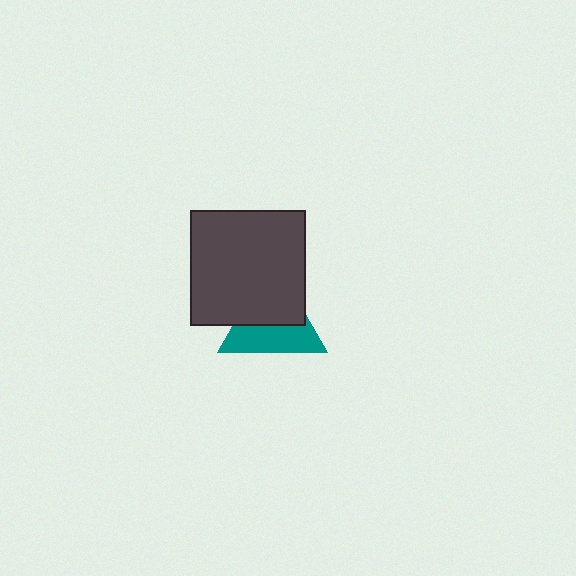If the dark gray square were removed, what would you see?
You would see the complete teal triangle.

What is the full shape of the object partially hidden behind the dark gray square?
The partially hidden object is a teal triangle.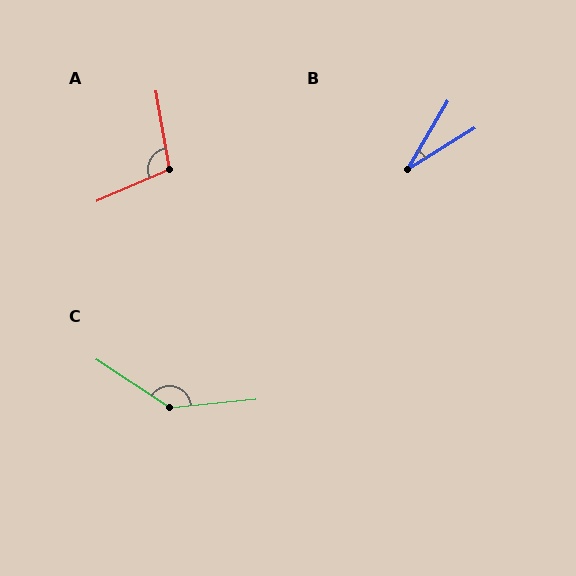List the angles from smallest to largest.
B (28°), A (104°), C (141°).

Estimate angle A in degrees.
Approximately 104 degrees.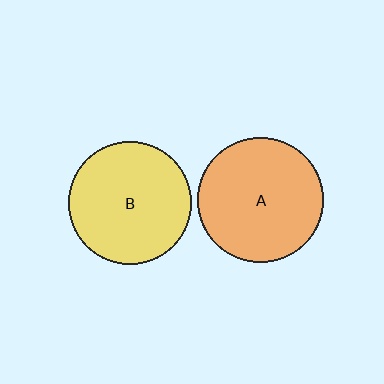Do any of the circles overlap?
No, none of the circles overlap.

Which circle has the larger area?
Circle A (orange).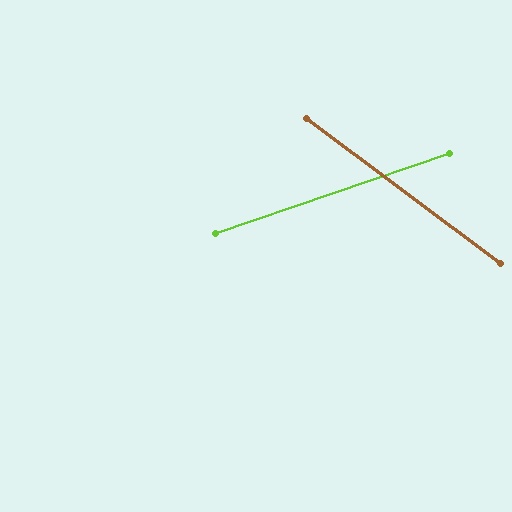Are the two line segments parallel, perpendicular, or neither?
Neither parallel nor perpendicular — they differ by about 56°.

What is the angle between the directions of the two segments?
Approximately 56 degrees.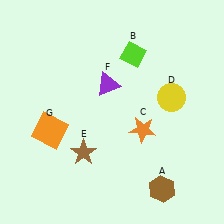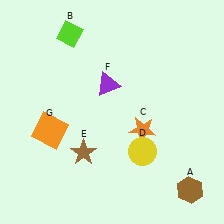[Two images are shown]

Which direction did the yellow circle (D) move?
The yellow circle (D) moved down.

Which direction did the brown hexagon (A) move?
The brown hexagon (A) moved right.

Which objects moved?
The objects that moved are: the brown hexagon (A), the lime diamond (B), the yellow circle (D).